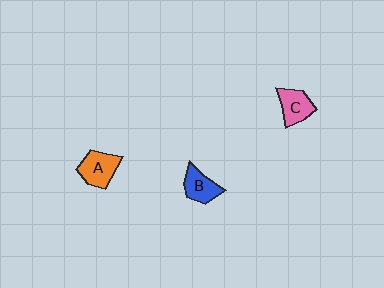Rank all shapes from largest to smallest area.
From largest to smallest: A (orange), C (pink), B (blue).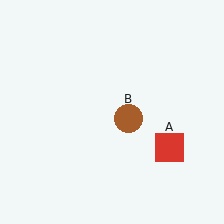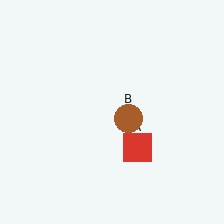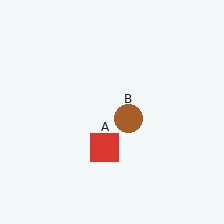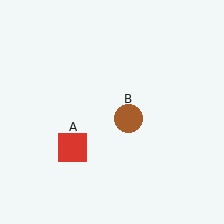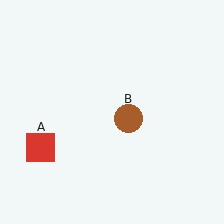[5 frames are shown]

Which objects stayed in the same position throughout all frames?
Brown circle (object B) remained stationary.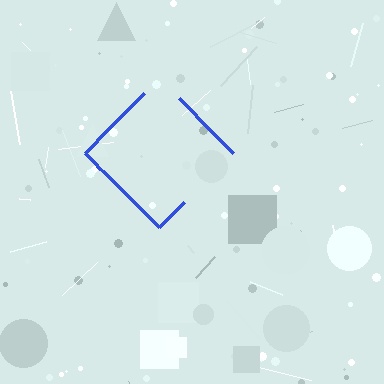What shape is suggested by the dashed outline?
The dashed outline suggests a diamond.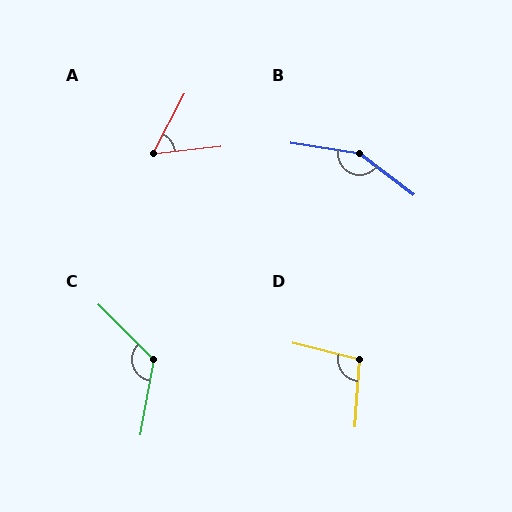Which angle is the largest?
B, at approximately 151 degrees.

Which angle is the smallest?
A, at approximately 56 degrees.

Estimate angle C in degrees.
Approximately 125 degrees.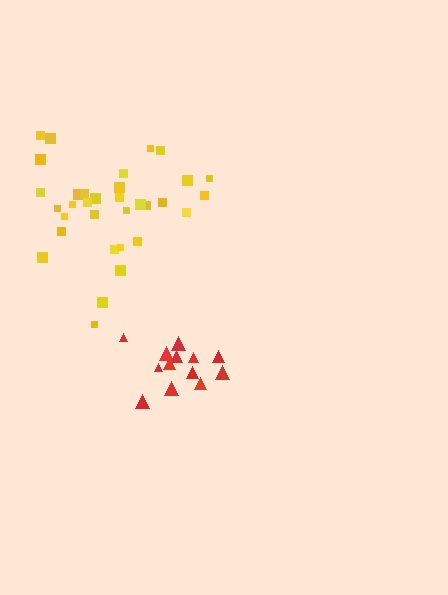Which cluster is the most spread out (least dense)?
Yellow.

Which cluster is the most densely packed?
Red.